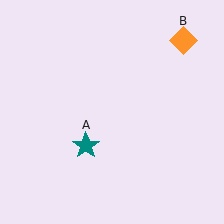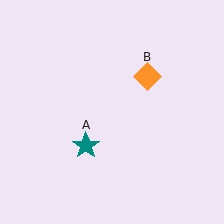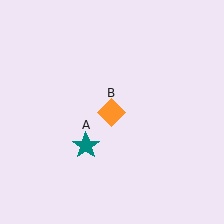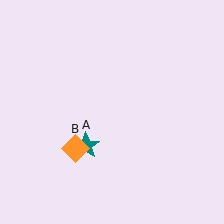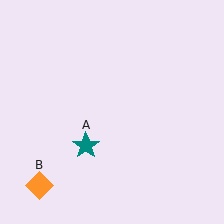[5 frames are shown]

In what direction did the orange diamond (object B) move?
The orange diamond (object B) moved down and to the left.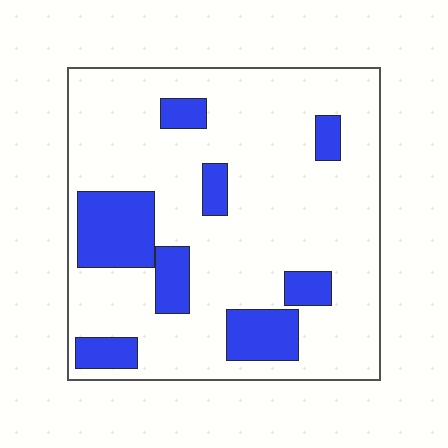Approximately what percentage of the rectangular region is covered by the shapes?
Approximately 20%.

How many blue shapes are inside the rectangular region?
8.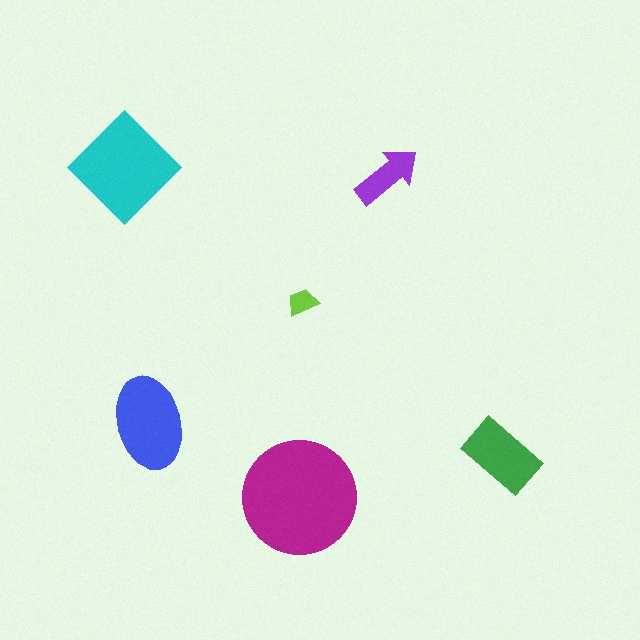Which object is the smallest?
The lime trapezoid.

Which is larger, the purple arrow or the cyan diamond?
The cyan diamond.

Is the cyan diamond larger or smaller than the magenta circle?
Smaller.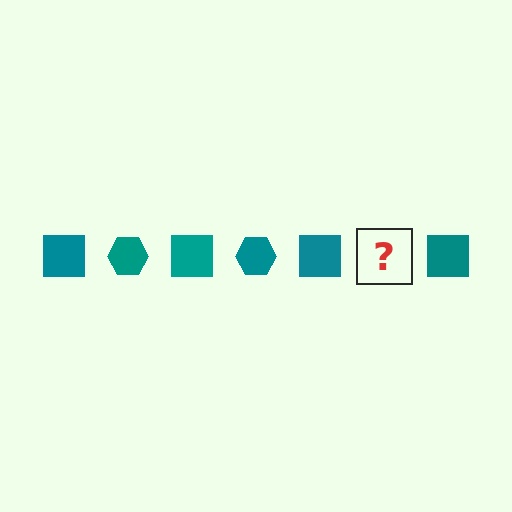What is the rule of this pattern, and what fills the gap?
The rule is that the pattern cycles through square, hexagon shapes in teal. The gap should be filled with a teal hexagon.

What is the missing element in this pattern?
The missing element is a teal hexagon.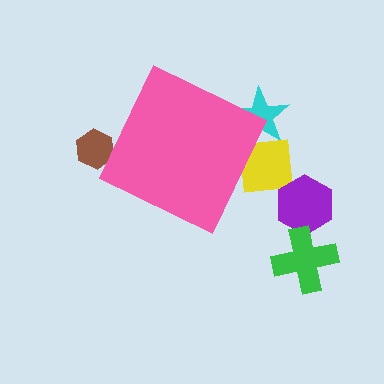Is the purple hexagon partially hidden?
No, the purple hexagon is fully visible.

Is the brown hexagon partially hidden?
Yes, the brown hexagon is partially hidden behind the pink diamond.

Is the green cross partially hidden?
No, the green cross is fully visible.